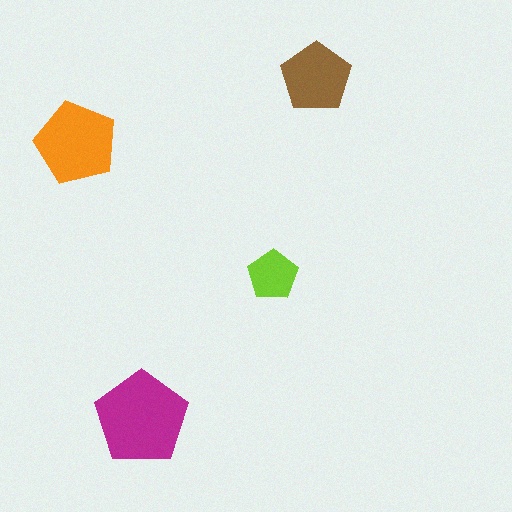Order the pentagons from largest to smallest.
the magenta one, the orange one, the brown one, the lime one.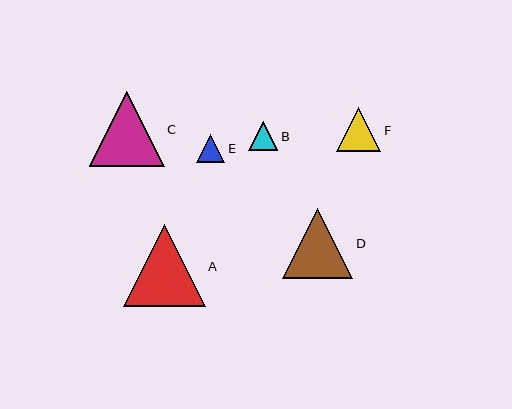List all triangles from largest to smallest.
From largest to smallest: A, C, D, F, B, E.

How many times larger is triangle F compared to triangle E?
Triangle F is approximately 1.6 times the size of triangle E.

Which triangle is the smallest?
Triangle E is the smallest with a size of approximately 28 pixels.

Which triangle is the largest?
Triangle A is the largest with a size of approximately 82 pixels.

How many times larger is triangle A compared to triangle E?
Triangle A is approximately 2.9 times the size of triangle E.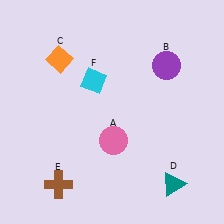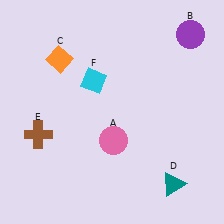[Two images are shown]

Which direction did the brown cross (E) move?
The brown cross (E) moved up.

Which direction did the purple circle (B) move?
The purple circle (B) moved up.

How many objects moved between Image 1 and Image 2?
2 objects moved between the two images.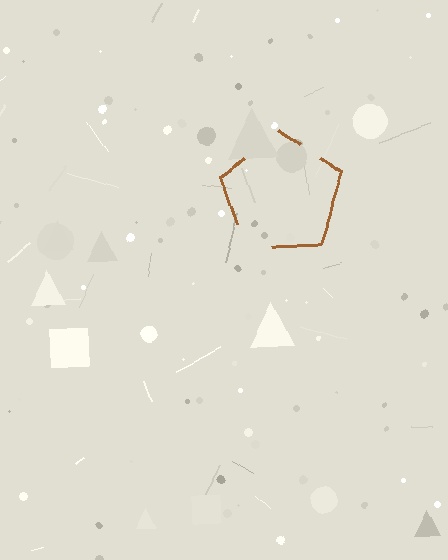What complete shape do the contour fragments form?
The contour fragments form a pentagon.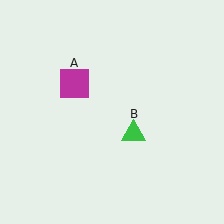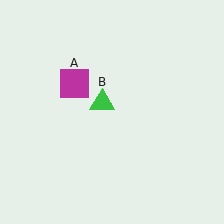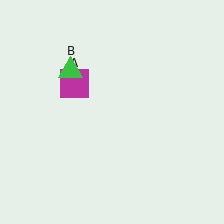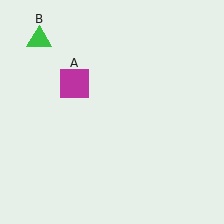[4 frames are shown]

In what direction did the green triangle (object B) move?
The green triangle (object B) moved up and to the left.